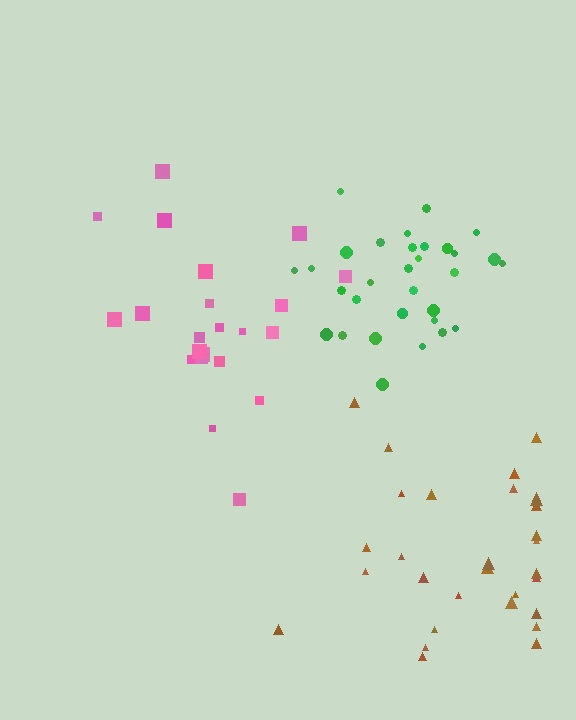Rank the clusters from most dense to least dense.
green, brown, pink.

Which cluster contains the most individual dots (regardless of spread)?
Green (31).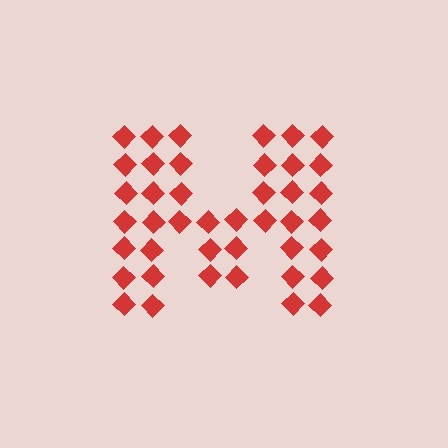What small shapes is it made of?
It is made of small diamonds.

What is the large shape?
The large shape is the letter M.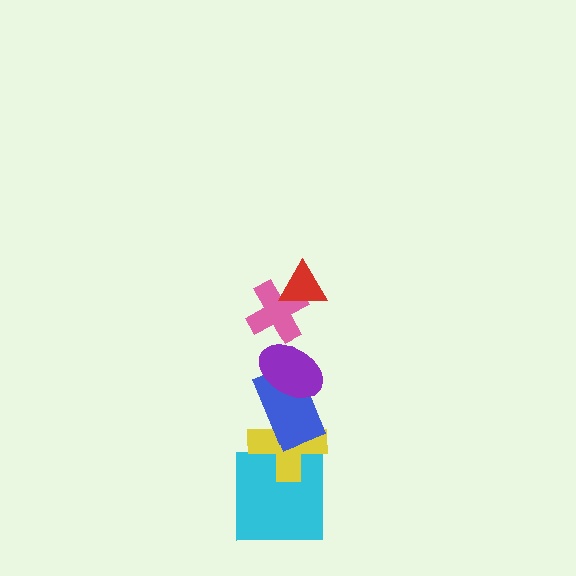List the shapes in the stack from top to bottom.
From top to bottom: the red triangle, the pink cross, the purple ellipse, the blue rectangle, the yellow cross, the cyan square.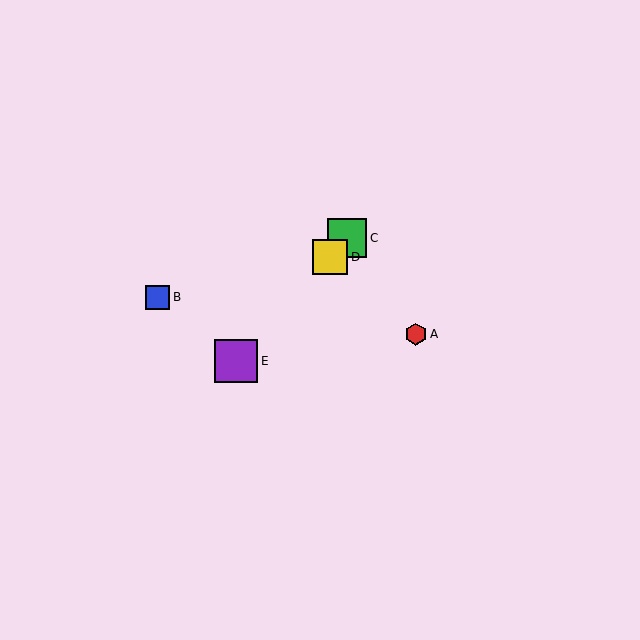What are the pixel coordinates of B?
Object B is at (158, 297).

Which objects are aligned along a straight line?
Objects C, D, E are aligned along a straight line.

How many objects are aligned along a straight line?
3 objects (C, D, E) are aligned along a straight line.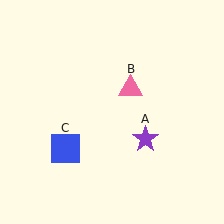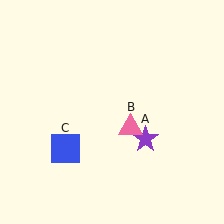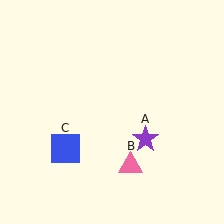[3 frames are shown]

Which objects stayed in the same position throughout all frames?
Purple star (object A) and blue square (object C) remained stationary.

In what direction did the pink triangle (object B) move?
The pink triangle (object B) moved down.